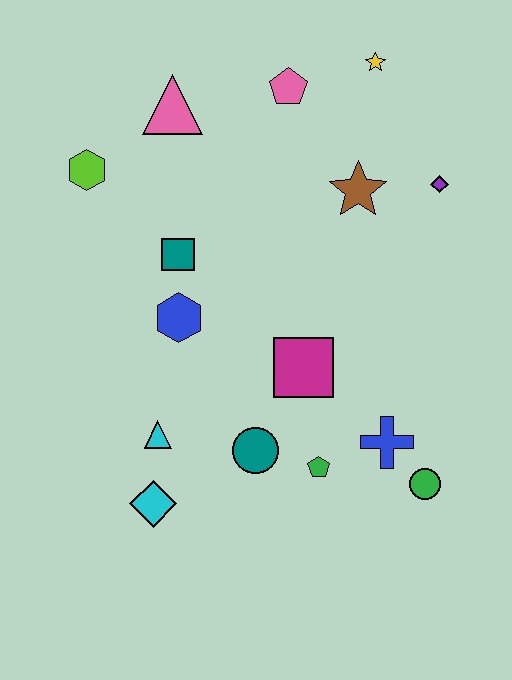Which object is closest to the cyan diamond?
The cyan triangle is closest to the cyan diamond.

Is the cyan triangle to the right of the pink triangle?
No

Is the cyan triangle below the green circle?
No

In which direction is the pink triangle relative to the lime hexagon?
The pink triangle is to the right of the lime hexagon.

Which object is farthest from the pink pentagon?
The cyan diamond is farthest from the pink pentagon.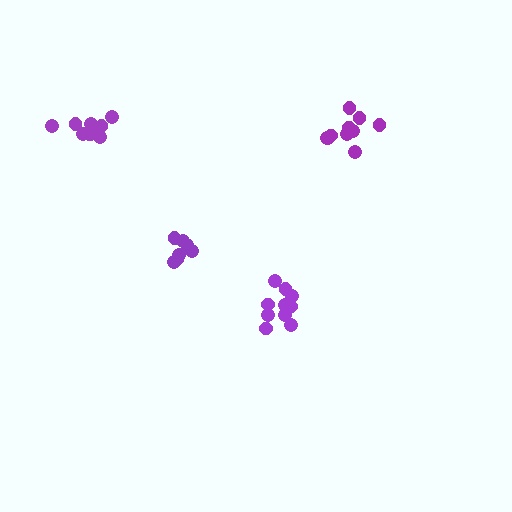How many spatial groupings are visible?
There are 4 spatial groupings.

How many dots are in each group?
Group 1: 7 dots, Group 2: 10 dots, Group 3: 10 dots, Group 4: 9 dots (36 total).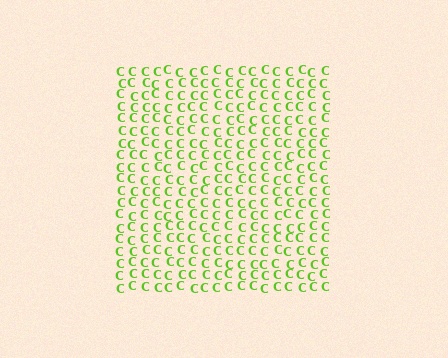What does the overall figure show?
The overall figure shows a square.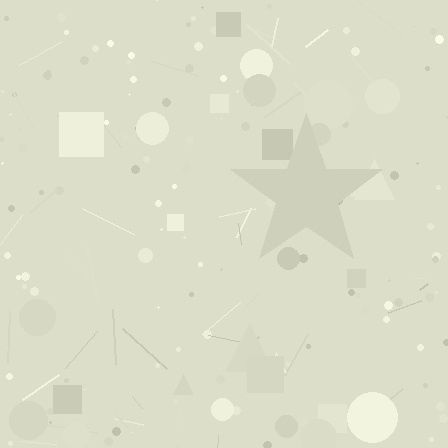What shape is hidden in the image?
A star is hidden in the image.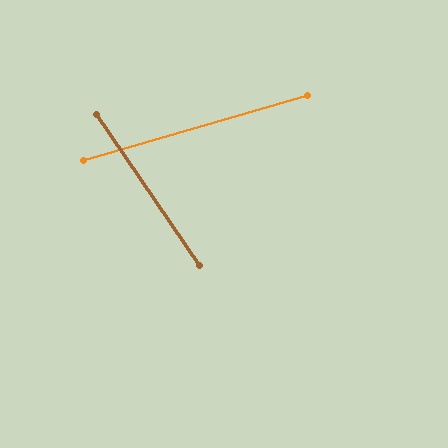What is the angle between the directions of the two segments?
Approximately 72 degrees.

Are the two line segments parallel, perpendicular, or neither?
Neither parallel nor perpendicular — they differ by about 72°.